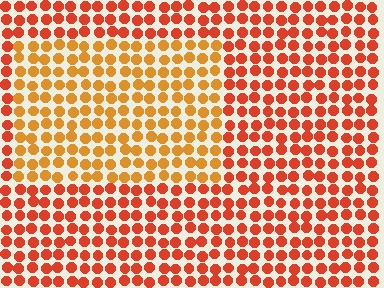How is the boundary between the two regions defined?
The boundary is defined purely by a slight shift in hue (about 28 degrees). Spacing, size, and orientation are identical on both sides.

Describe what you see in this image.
The image is filled with small red elements in a uniform arrangement. A rectangle-shaped region is visible where the elements are tinted to a slightly different hue, forming a subtle color boundary.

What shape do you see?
I see a rectangle.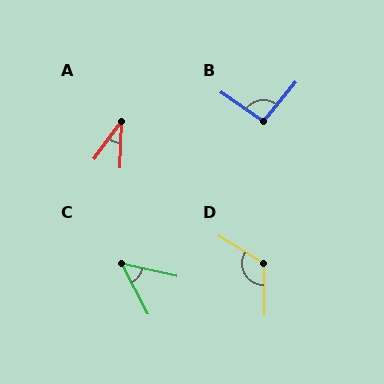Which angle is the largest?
D, at approximately 122 degrees.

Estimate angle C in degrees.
Approximately 49 degrees.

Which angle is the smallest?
A, at approximately 35 degrees.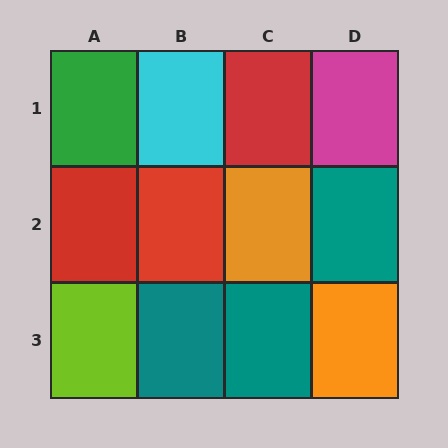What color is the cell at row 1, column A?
Green.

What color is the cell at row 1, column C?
Red.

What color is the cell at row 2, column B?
Red.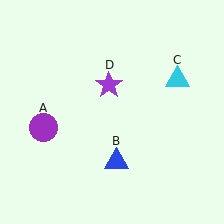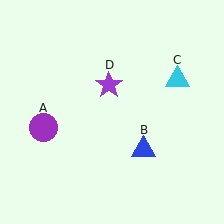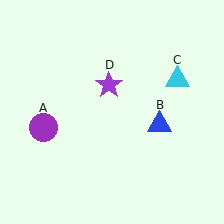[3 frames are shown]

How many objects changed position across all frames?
1 object changed position: blue triangle (object B).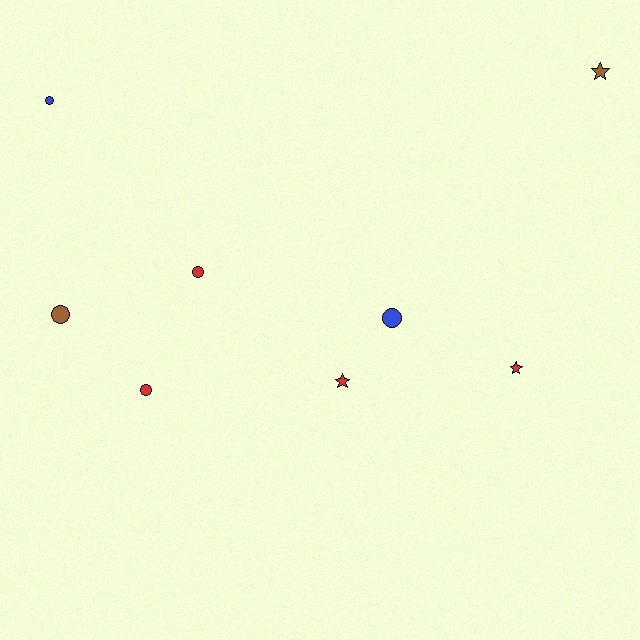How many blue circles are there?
There are 2 blue circles.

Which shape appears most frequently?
Circle, with 5 objects.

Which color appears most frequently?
Red, with 4 objects.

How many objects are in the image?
There are 8 objects.